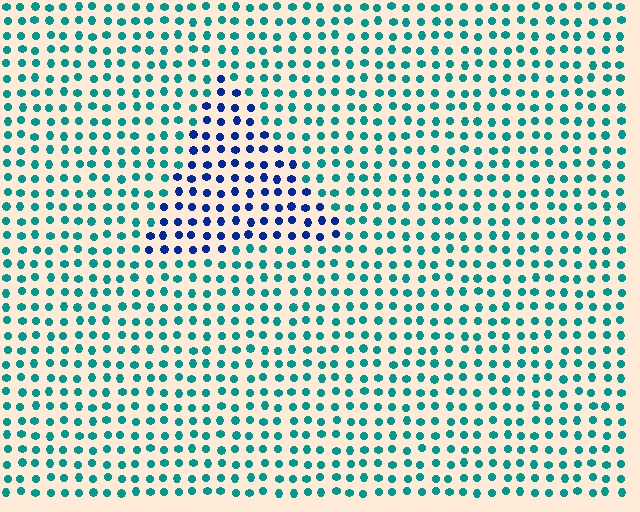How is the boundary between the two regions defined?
The boundary is defined purely by a slight shift in hue (about 48 degrees). Spacing, size, and orientation are identical on both sides.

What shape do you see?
I see a triangle.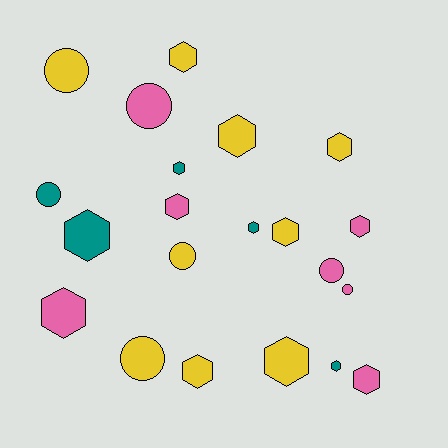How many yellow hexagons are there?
There are 6 yellow hexagons.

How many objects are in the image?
There are 21 objects.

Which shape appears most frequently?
Hexagon, with 14 objects.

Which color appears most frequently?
Yellow, with 9 objects.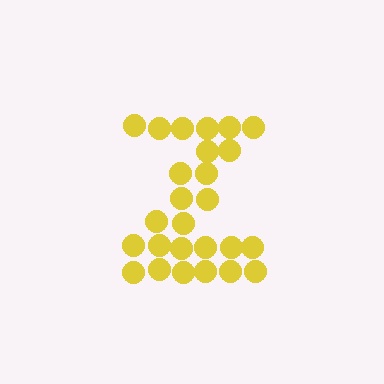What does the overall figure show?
The overall figure shows the letter Z.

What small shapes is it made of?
It is made of small circles.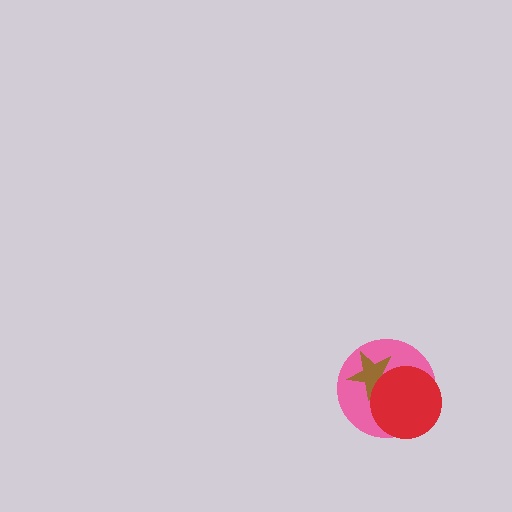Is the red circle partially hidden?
No, no other shape covers it.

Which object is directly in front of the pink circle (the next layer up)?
The brown star is directly in front of the pink circle.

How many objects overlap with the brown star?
2 objects overlap with the brown star.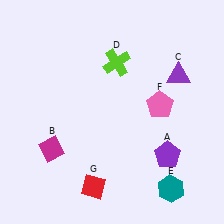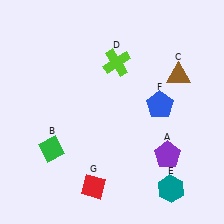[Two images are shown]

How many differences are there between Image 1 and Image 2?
There are 3 differences between the two images.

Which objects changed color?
B changed from magenta to green. C changed from purple to brown. F changed from pink to blue.